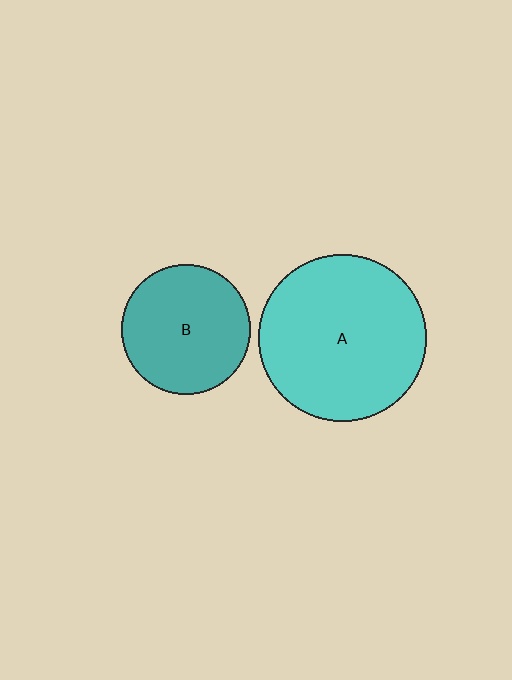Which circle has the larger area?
Circle A (cyan).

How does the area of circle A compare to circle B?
Approximately 1.7 times.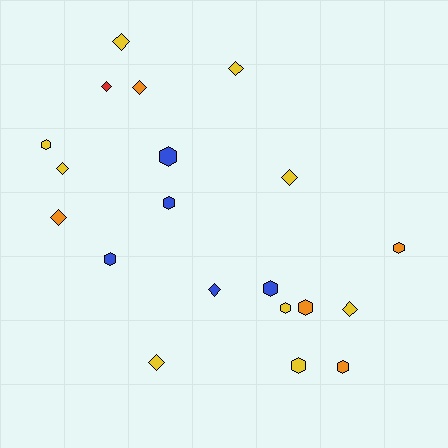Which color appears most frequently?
Yellow, with 9 objects.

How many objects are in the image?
There are 20 objects.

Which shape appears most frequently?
Diamond, with 10 objects.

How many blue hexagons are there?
There are 4 blue hexagons.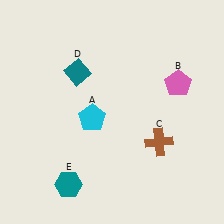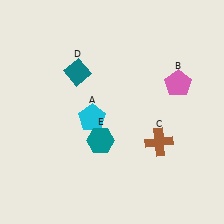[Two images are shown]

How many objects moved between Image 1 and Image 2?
1 object moved between the two images.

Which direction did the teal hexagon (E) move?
The teal hexagon (E) moved up.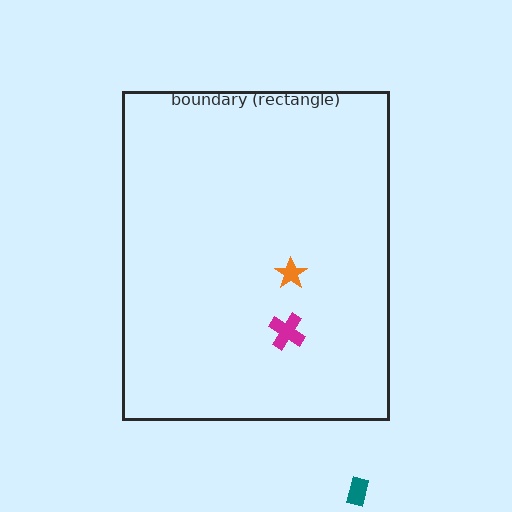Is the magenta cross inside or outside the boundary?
Inside.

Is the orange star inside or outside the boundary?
Inside.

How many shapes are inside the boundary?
2 inside, 1 outside.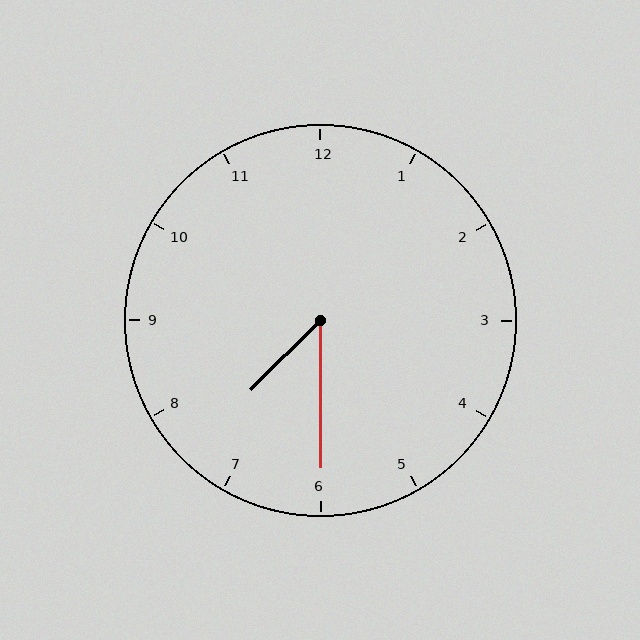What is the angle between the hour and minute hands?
Approximately 45 degrees.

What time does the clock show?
7:30.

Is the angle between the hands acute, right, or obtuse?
It is acute.